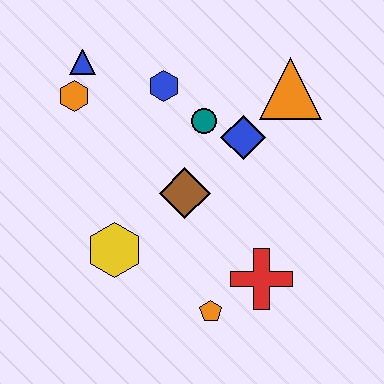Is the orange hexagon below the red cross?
No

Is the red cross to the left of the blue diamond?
No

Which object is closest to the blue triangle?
The orange hexagon is closest to the blue triangle.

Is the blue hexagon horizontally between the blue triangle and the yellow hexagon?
No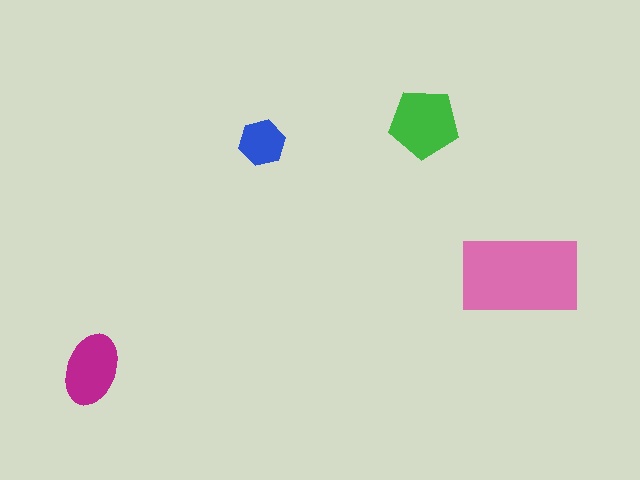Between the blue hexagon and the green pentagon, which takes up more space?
The green pentagon.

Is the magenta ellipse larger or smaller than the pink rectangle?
Smaller.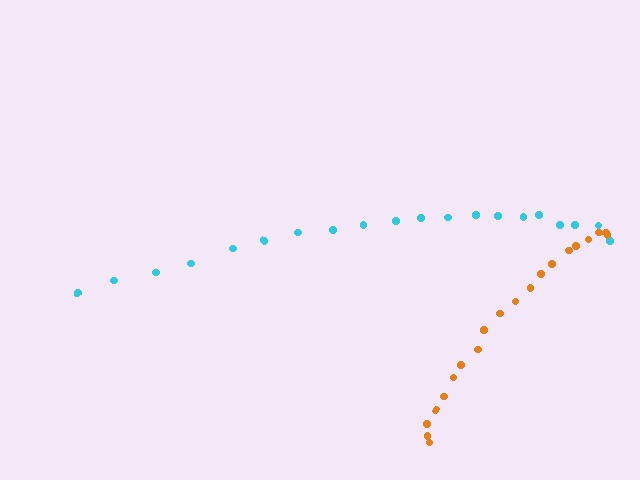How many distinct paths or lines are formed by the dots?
There are 2 distinct paths.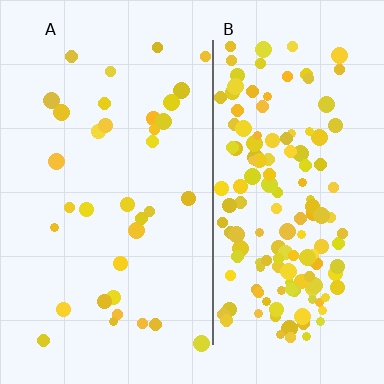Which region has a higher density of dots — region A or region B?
B (the right).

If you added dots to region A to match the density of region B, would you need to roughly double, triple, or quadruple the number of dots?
Approximately quadruple.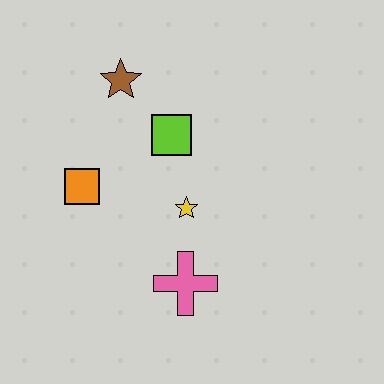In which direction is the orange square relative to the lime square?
The orange square is to the left of the lime square.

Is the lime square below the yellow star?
No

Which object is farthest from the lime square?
The pink cross is farthest from the lime square.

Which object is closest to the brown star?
The lime square is closest to the brown star.